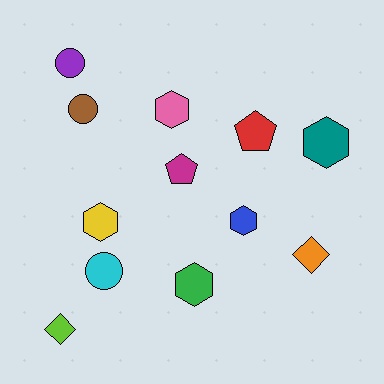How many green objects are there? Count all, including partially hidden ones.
There is 1 green object.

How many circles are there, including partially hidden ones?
There are 3 circles.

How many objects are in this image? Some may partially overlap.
There are 12 objects.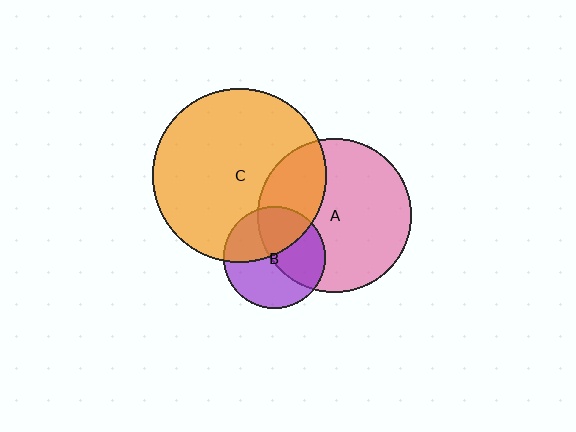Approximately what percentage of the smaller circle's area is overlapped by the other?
Approximately 45%.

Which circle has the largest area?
Circle C (orange).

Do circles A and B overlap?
Yes.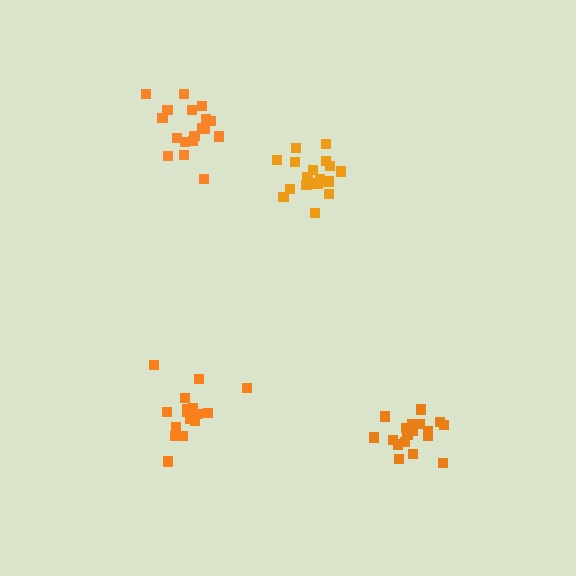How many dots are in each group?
Group 1: 19 dots, Group 2: 18 dots, Group 3: 18 dots, Group 4: 17 dots (72 total).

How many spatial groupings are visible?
There are 4 spatial groupings.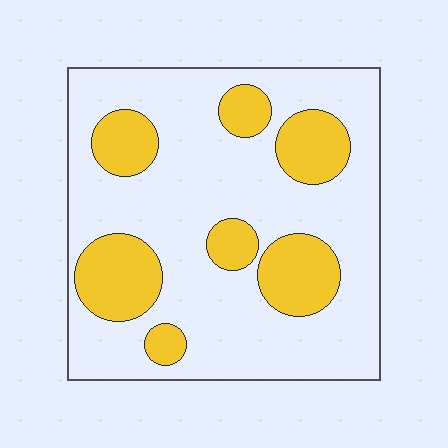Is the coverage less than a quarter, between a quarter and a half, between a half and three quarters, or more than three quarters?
Between a quarter and a half.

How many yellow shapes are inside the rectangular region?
7.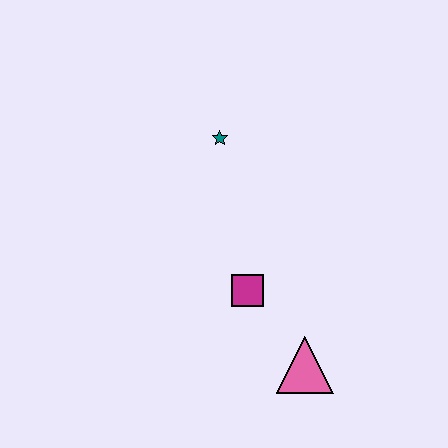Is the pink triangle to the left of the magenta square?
No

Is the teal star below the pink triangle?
No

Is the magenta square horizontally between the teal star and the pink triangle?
Yes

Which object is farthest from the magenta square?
The teal star is farthest from the magenta square.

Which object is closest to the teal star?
The magenta square is closest to the teal star.